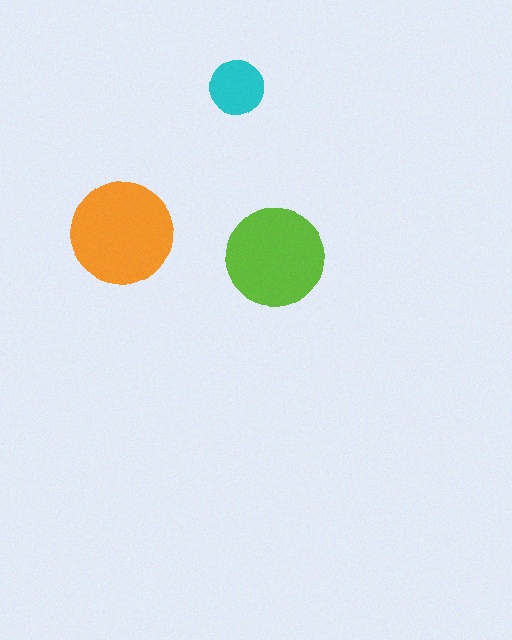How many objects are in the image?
There are 3 objects in the image.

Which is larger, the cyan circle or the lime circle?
The lime one.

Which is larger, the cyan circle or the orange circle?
The orange one.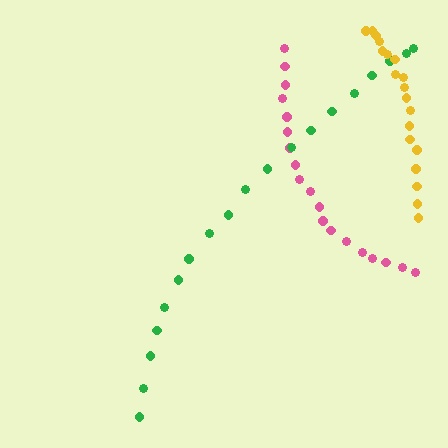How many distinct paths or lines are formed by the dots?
There are 3 distinct paths.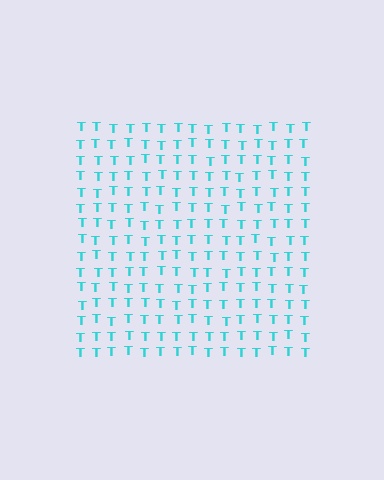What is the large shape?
The large shape is a square.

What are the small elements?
The small elements are letter T's.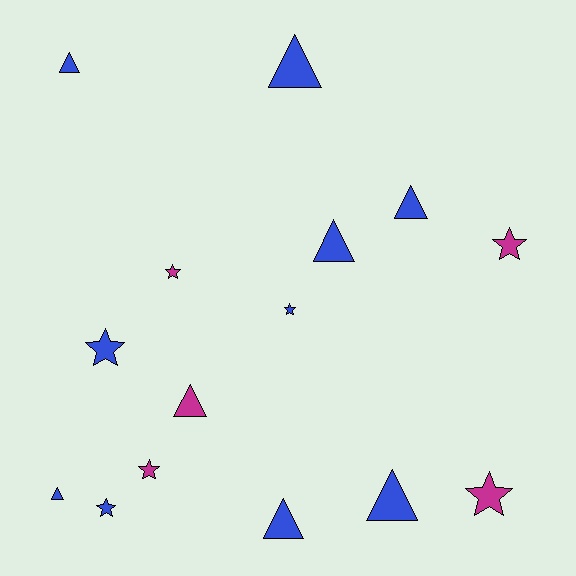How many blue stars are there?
There are 3 blue stars.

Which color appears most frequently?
Blue, with 10 objects.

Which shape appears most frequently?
Triangle, with 8 objects.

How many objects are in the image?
There are 15 objects.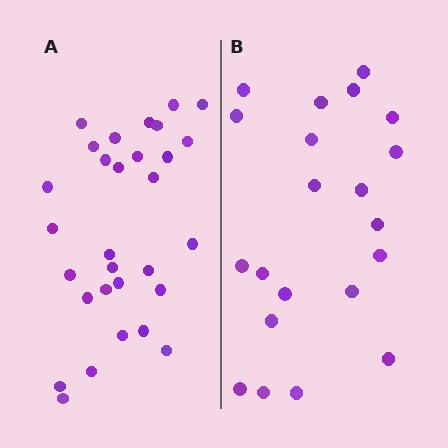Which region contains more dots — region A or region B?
Region A (the left region) has more dots.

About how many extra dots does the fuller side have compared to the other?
Region A has roughly 8 or so more dots than region B.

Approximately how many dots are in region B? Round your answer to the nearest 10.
About 20 dots. (The exact count is 21, which rounds to 20.)